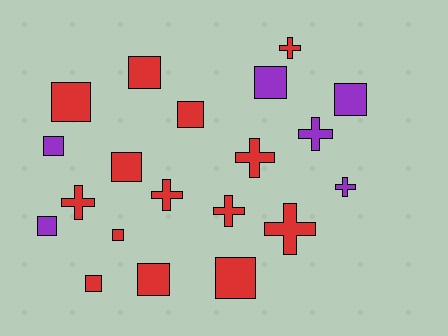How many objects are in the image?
There are 20 objects.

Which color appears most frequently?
Red, with 14 objects.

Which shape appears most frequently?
Square, with 12 objects.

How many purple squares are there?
There are 4 purple squares.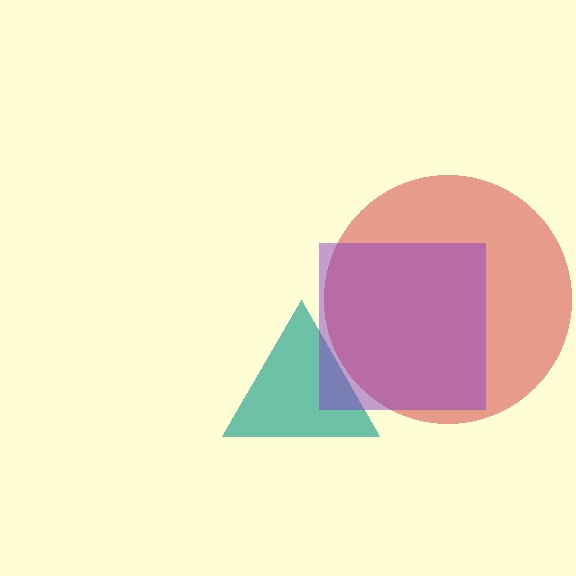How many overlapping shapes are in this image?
There are 3 overlapping shapes in the image.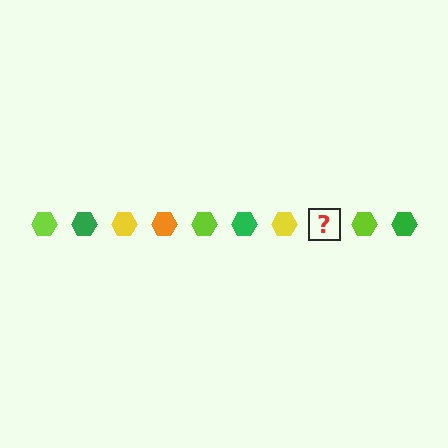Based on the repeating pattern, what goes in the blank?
The blank should be an orange hexagon.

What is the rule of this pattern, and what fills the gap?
The rule is that the pattern cycles through lime, green, yellow, orange hexagons. The gap should be filled with an orange hexagon.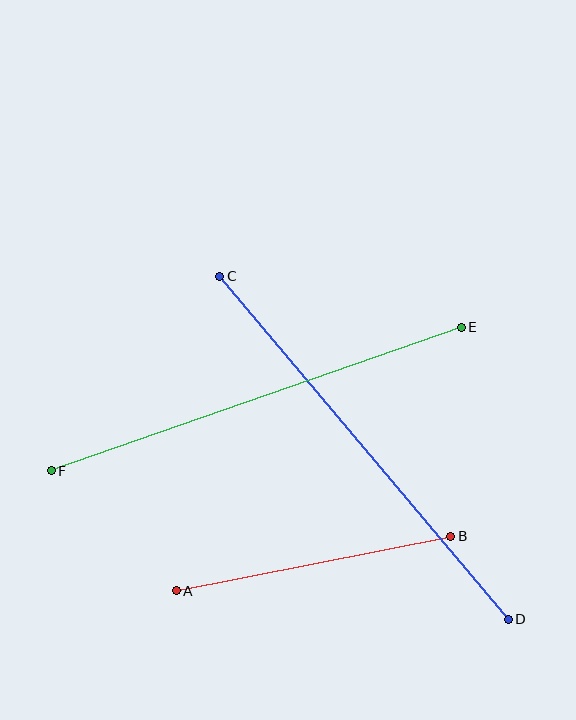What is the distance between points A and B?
The distance is approximately 280 pixels.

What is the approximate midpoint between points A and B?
The midpoint is at approximately (313, 563) pixels.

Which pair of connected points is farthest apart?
Points C and D are farthest apart.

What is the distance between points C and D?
The distance is approximately 448 pixels.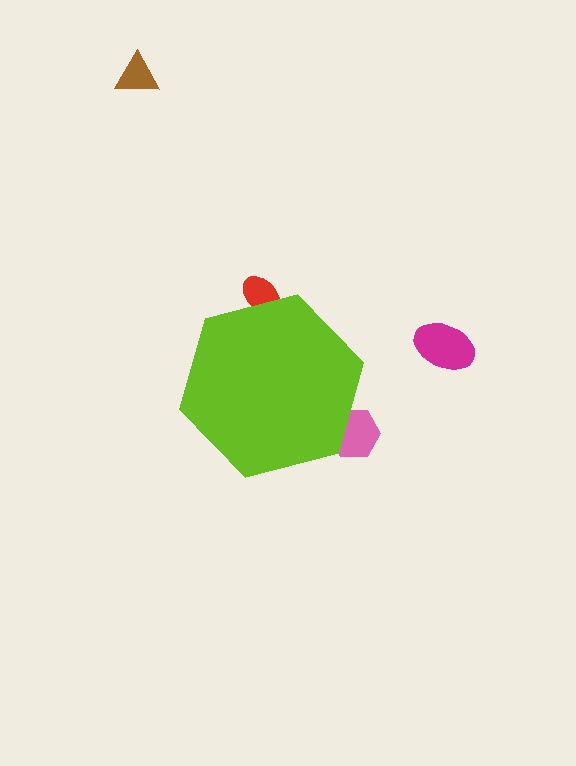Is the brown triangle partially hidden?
No, the brown triangle is fully visible.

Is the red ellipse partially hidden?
Yes, the red ellipse is partially hidden behind the lime hexagon.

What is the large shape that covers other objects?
A lime hexagon.